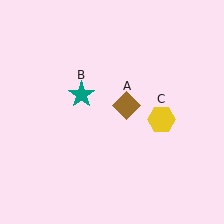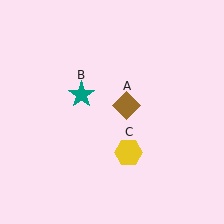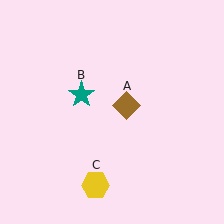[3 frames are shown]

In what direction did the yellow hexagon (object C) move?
The yellow hexagon (object C) moved down and to the left.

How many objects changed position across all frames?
1 object changed position: yellow hexagon (object C).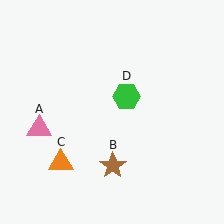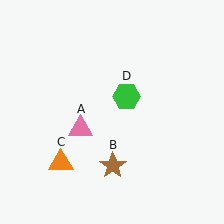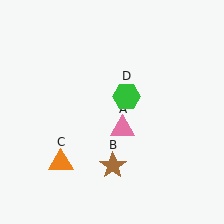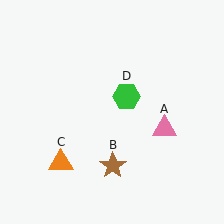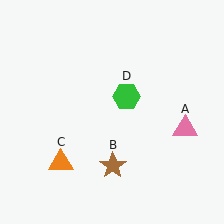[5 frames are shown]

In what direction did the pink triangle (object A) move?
The pink triangle (object A) moved right.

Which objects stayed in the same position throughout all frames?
Brown star (object B) and orange triangle (object C) and green hexagon (object D) remained stationary.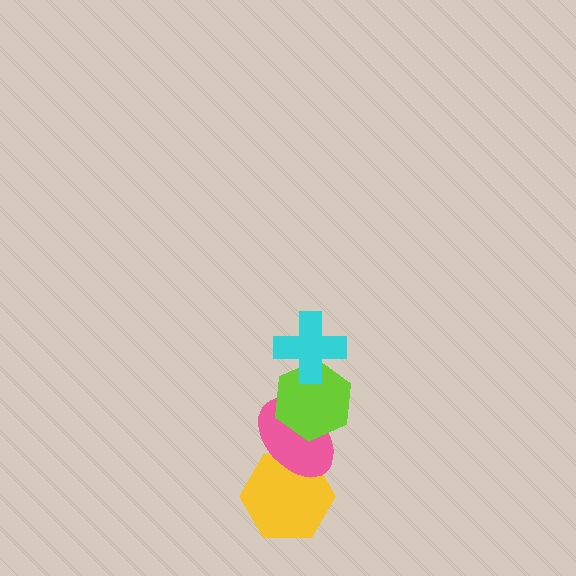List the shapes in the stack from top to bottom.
From top to bottom: the cyan cross, the lime hexagon, the pink ellipse, the yellow hexagon.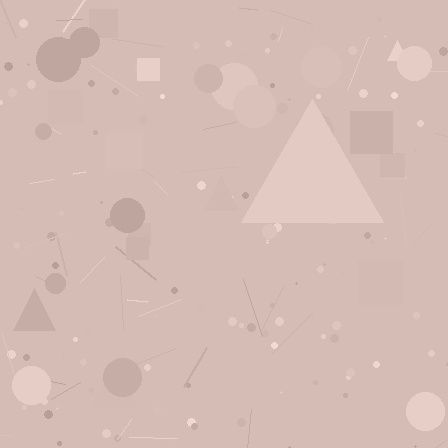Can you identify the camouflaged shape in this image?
The camouflaged shape is a triangle.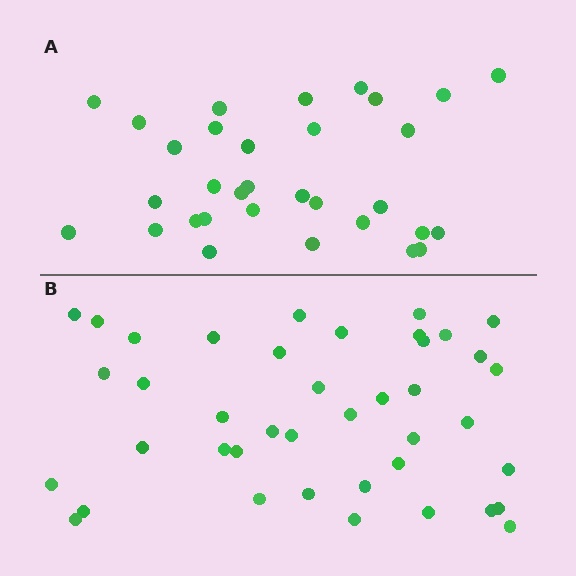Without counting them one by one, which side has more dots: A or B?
Region B (the bottom region) has more dots.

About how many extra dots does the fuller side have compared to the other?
Region B has roughly 8 or so more dots than region A.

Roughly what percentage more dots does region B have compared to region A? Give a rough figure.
About 30% more.